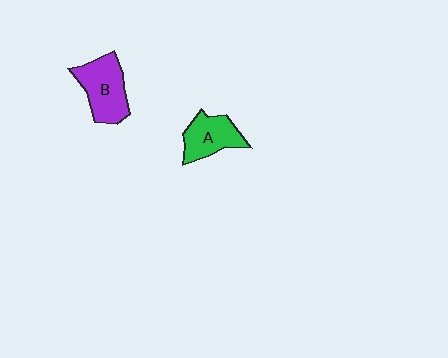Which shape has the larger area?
Shape B (purple).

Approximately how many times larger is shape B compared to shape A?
Approximately 1.3 times.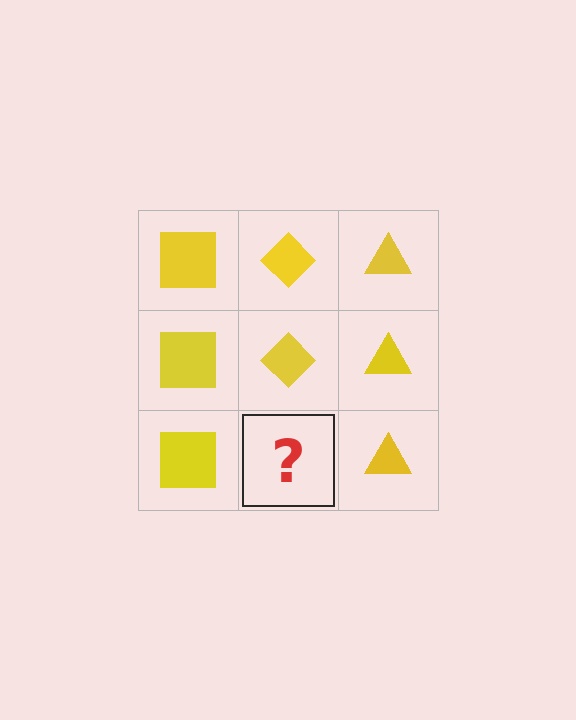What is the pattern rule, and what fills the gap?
The rule is that each column has a consistent shape. The gap should be filled with a yellow diamond.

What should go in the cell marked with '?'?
The missing cell should contain a yellow diamond.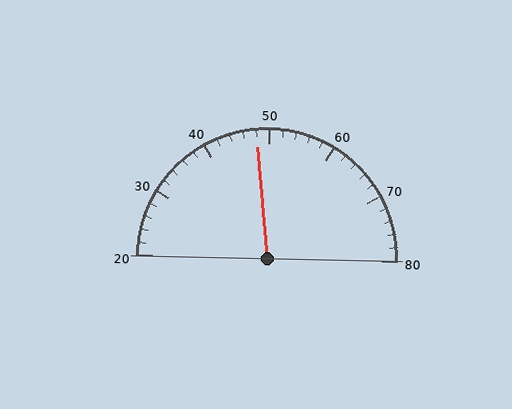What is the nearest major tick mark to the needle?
The nearest major tick mark is 50.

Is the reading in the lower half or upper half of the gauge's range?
The reading is in the lower half of the range (20 to 80).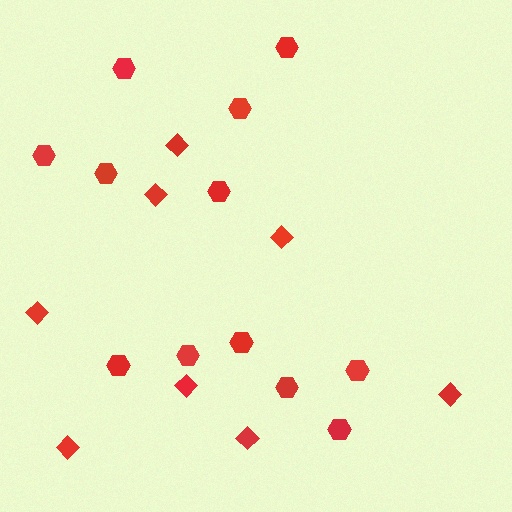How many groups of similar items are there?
There are 2 groups: one group of diamonds (8) and one group of hexagons (12).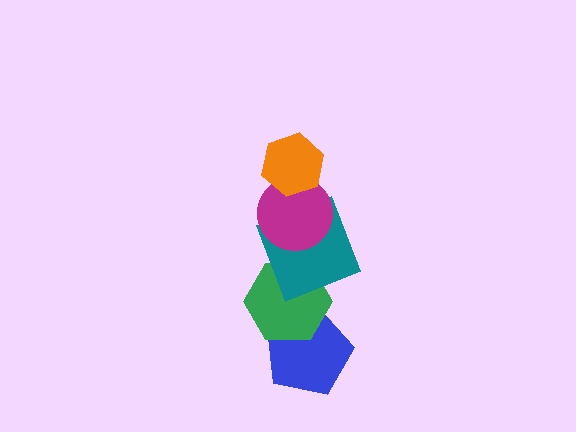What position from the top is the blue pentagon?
The blue pentagon is 5th from the top.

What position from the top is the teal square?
The teal square is 3rd from the top.